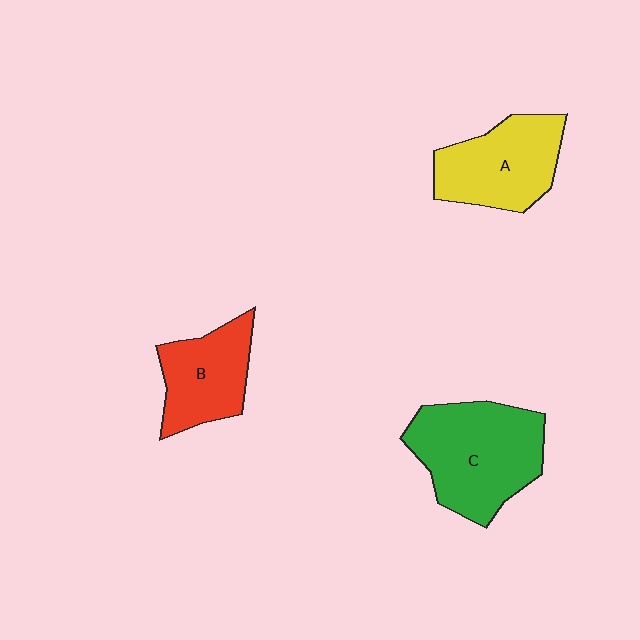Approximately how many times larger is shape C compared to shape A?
Approximately 1.3 times.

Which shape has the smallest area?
Shape B (red).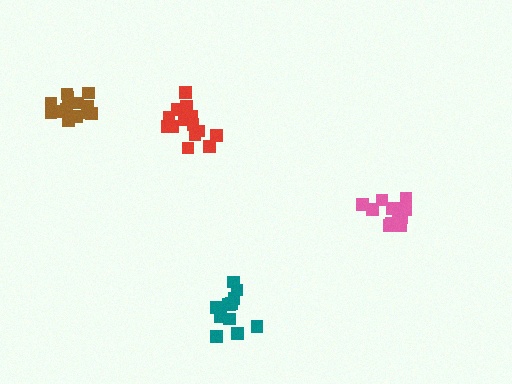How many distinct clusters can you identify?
There are 4 distinct clusters.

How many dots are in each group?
Group 1: 15 dots, Group 2: 14 dots, Group 3: 14 dots, Group 4: 12 dots (55 total).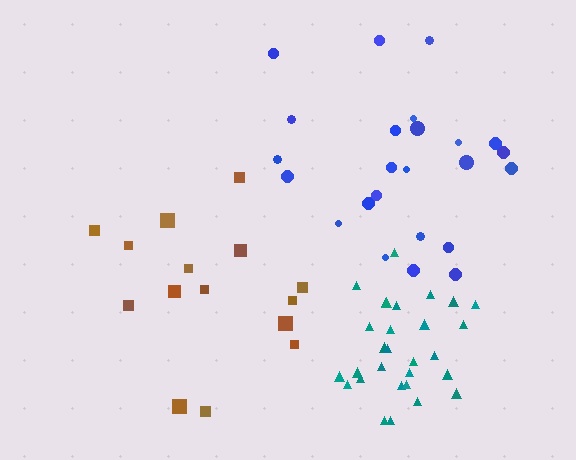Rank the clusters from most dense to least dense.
teal, blue, brown.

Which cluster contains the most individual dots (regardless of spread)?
Teal (29).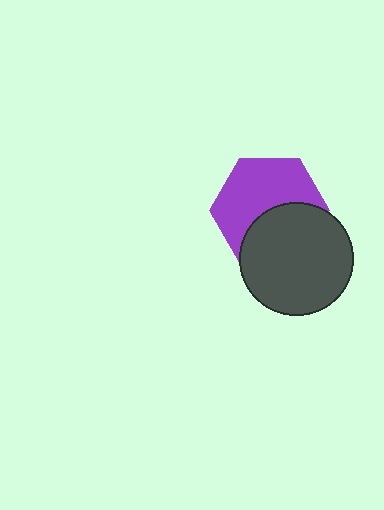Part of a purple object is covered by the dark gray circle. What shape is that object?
It is a hexagon.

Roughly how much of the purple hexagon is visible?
About half of it is visible (roughly 59%).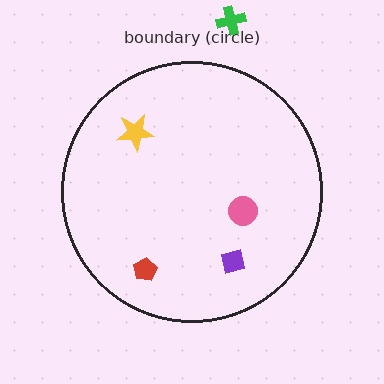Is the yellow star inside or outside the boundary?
Inside.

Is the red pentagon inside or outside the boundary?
Inside.